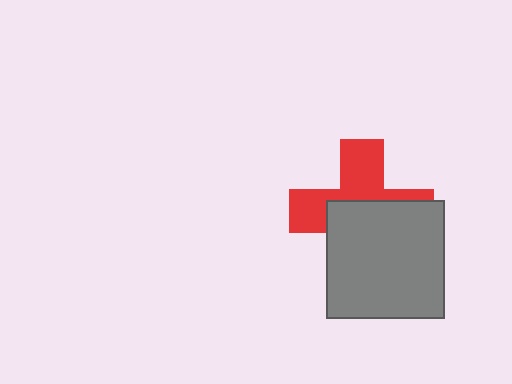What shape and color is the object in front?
The object in front is a gray square.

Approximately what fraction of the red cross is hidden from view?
Roughly 55% of the red cross is hidden behind the gray square.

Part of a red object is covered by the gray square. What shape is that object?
It is a cross.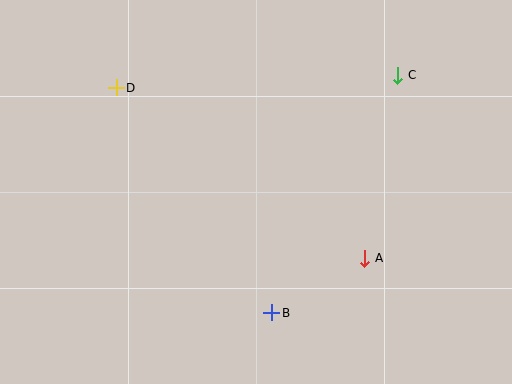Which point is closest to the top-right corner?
Point C is closest to the top-right corner.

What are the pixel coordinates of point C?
Point C is at (398, 75).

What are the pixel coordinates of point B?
Point B is at (272, 313).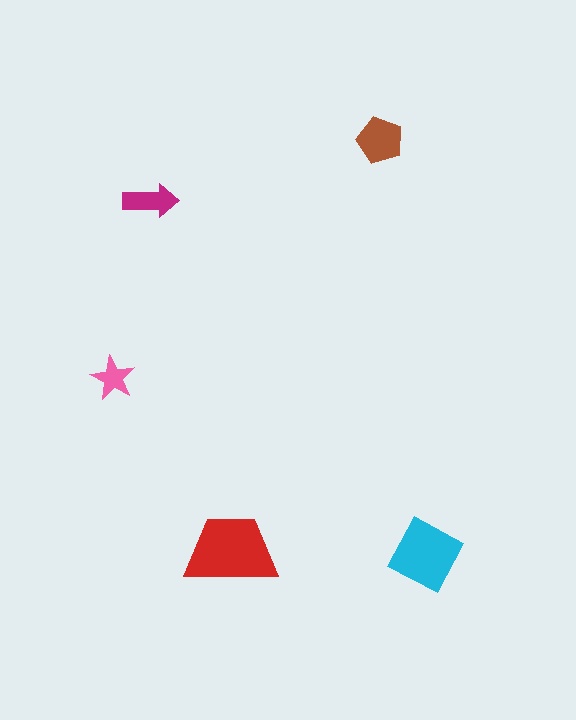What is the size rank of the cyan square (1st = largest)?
2nd.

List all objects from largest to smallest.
The red trapezoid, the cyan square, the brown pentagon, the magenta arrow, the pink star.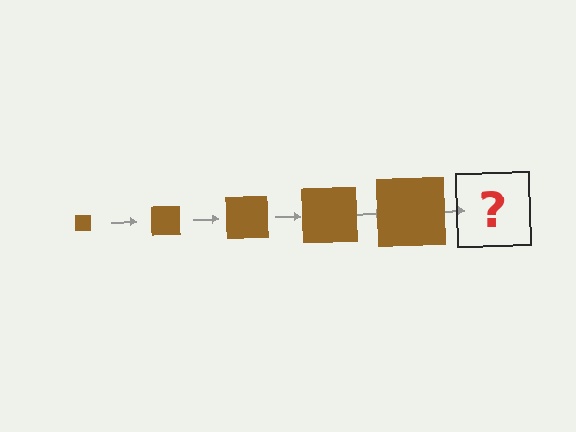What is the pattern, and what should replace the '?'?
The pattern is that the square gets progressively larger each step. The '?' should be a brown square, larger than the previous one.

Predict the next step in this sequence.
The next step is a brown square, larger than the previous one.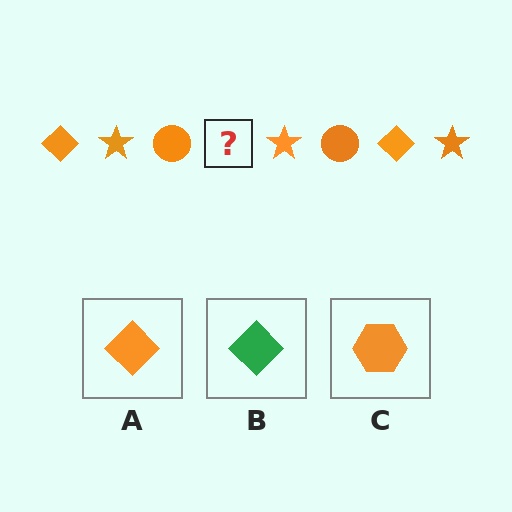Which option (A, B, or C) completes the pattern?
A.